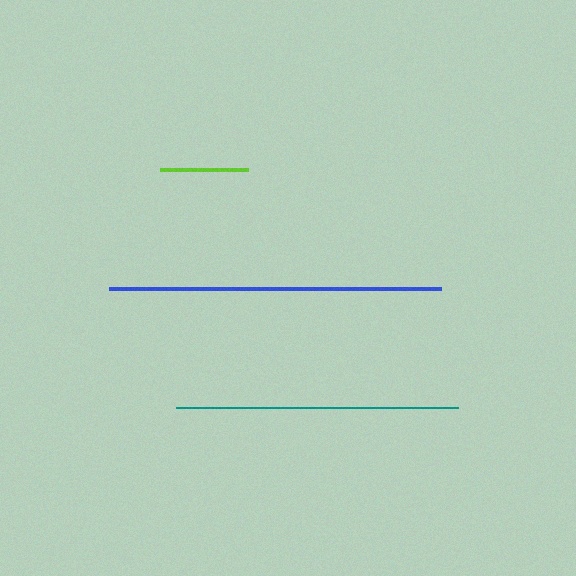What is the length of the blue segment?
The blue segment is approximately 332 pixels long.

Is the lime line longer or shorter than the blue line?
The blue line is longer than the lime line.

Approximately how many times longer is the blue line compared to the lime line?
The blue line is approximately 3.8 times the length of the lime line.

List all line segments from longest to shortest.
From longest to shortest: blue, teal, lime.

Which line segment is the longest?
The blue line is the longest at approximately 332 pixels.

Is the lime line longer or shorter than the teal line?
The teal line is longer than the lime line.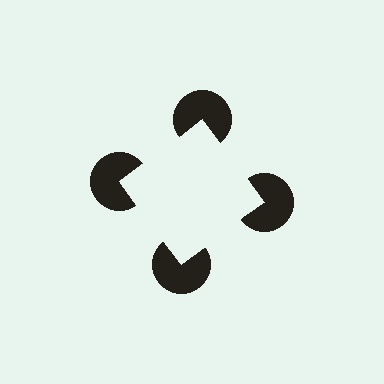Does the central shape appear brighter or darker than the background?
It typically appears slightly brighter than the background, even though no actual brightness change is drawn.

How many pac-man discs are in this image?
There are 4 — one at each vertex of the illusory square.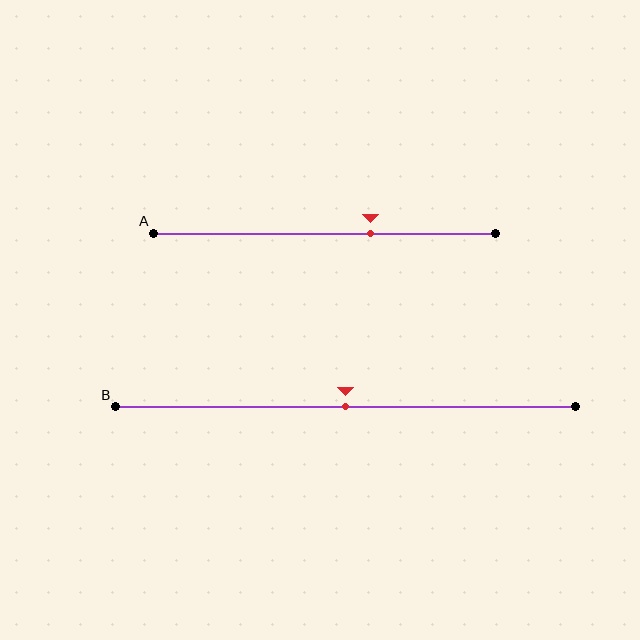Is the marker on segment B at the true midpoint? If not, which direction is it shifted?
Yes, the marker on segment B is at the true midpoint.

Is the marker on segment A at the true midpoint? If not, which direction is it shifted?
No, the marker on segment A is shifted to the right by about 13% of the segment length.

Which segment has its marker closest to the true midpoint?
Segment B has its marker closest to the true midpoint.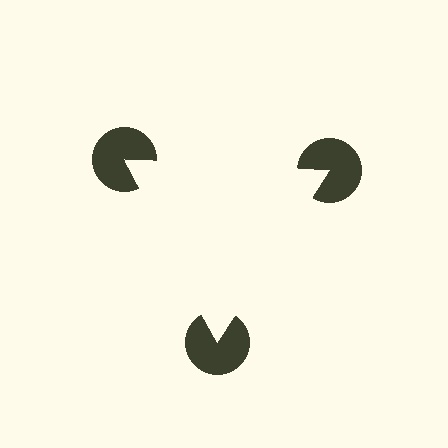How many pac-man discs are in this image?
There are 3 — one at each vertex of the illusory triangle.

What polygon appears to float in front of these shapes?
An illusory triangle — its edges are inferred from the aligned wedge cuts in the pac-man discs, not physically drawn.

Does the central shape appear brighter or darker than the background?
It typically appears slightly brighter than the background, even though no actual brightness change is drawn.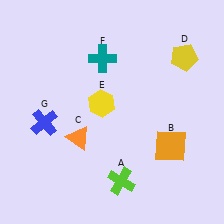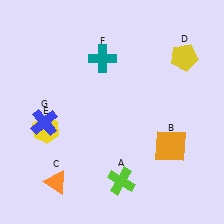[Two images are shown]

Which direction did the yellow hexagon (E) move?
The yellow hexagon (E) moved left.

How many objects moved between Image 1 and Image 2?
2 objects moved between the two images.